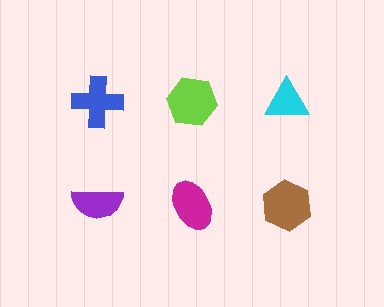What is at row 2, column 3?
A brown hexagon.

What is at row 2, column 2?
A magenta ellipse.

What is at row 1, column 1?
A blue cross.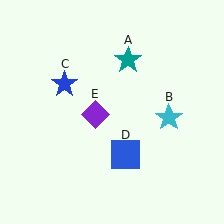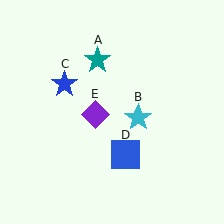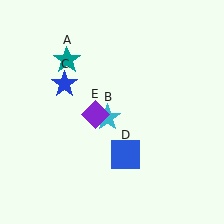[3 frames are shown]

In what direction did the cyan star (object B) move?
The cyan star (object B) moved left.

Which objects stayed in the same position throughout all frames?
Blue star (object C) and blue square (object D) and purple diamond (object E) remained stationary.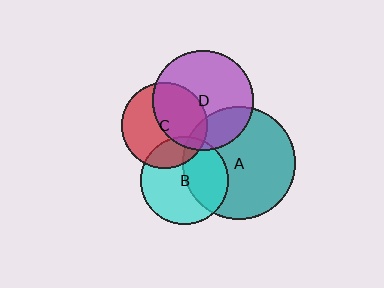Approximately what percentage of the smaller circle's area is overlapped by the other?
Approximately 45%.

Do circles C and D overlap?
Yes.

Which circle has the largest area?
Circle A (teal).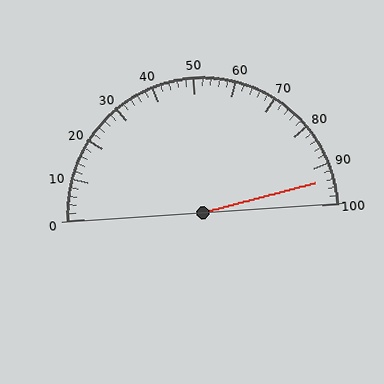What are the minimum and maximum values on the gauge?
The gauge ranges from 0 to 100.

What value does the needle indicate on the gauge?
The needle indicates approximately 94.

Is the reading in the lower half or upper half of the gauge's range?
The reading is in the upper half of the range (0 to 100).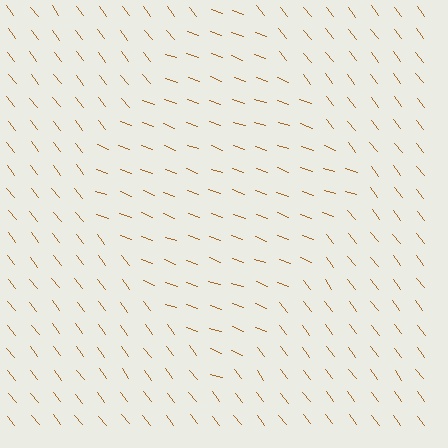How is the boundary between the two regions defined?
The boundary is defined purely by a change in line orientation (approximately 32 degrees difference). All lines are the same color and thickness.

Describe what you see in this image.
The image is filled with small brown line segments. A diamond region in the image has lines oriented differently from the surrounding lines, creating a visible texture boundary.